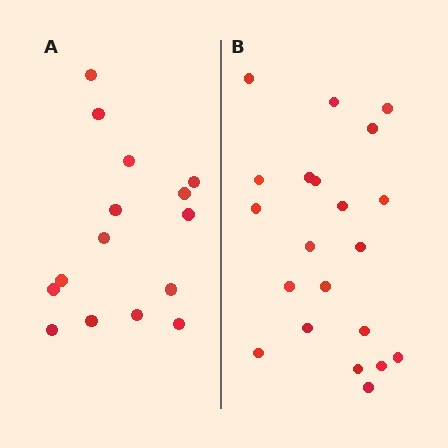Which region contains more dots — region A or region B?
Region B (the right region) has more dots.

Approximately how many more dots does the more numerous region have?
Region B has about 6 more dots than region A.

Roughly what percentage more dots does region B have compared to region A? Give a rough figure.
About 40% more.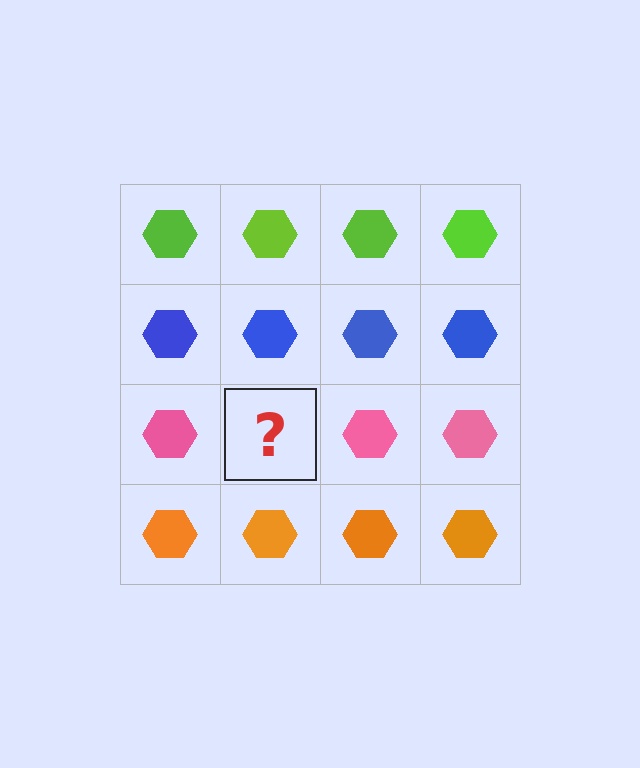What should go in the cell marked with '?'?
The missing cell should contain a pink hexagon.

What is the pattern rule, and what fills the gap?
The rule is that each row has a consistent color. The gap should be filled with a pink hexagon.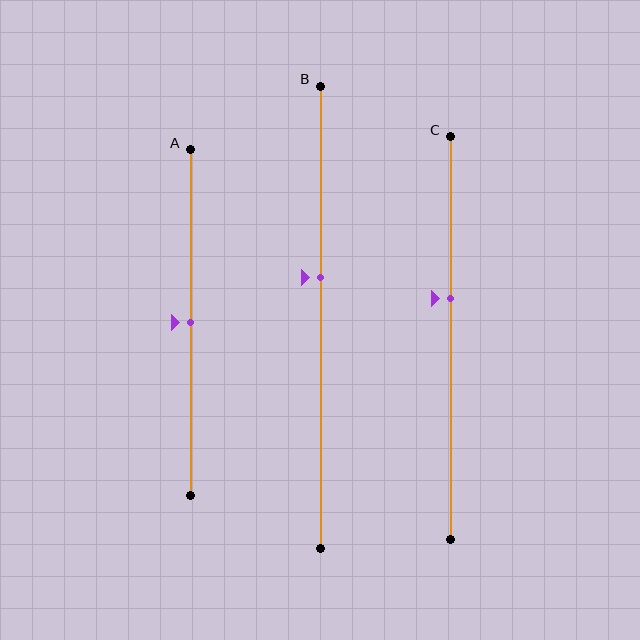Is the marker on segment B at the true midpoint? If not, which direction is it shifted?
No, the marker on segment B is shifted upward by about 9% of the segment length.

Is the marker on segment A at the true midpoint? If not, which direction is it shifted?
Yes, the marker on segment A is at the true midpoint.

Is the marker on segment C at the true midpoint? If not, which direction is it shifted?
No, the marker on segment C is shifted upward by about 10% of the segment length.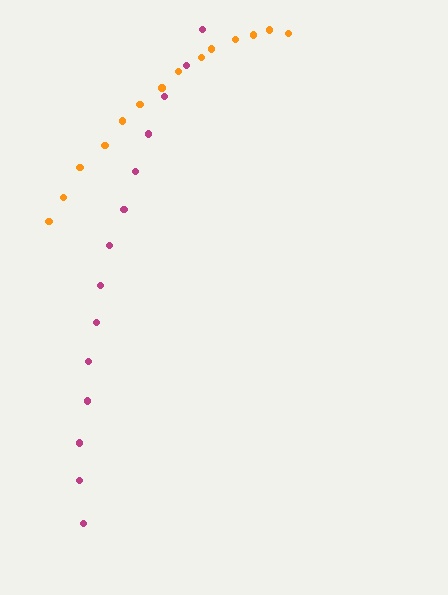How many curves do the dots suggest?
There are 2 distinct paths.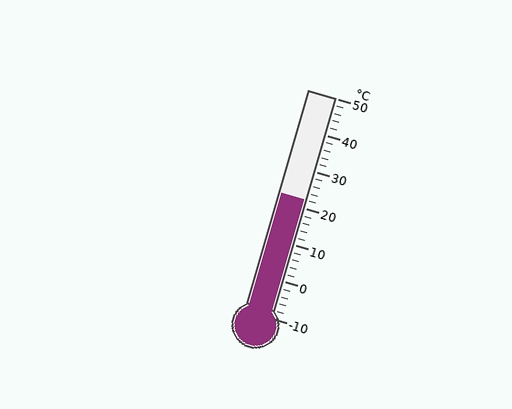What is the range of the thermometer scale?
The thermometer scale ranges from -10°C to 50°C.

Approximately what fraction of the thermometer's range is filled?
The thermometer is filled to approximately 55% of its range.